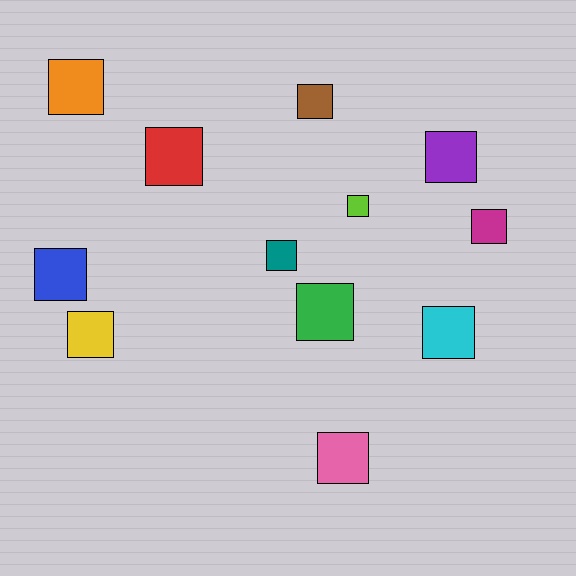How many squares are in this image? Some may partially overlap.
There are 12 squares.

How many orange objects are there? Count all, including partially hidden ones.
There is 1 orange object.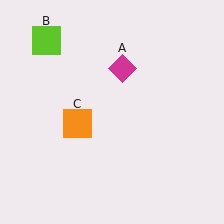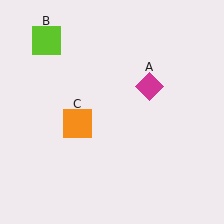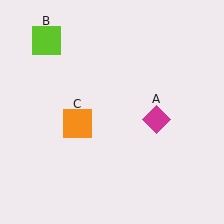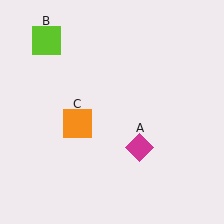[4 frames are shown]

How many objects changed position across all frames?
1 object changed position: magenta diamond (object A).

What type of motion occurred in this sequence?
The magenta diamond (object A) rotated clockwise around the center of the scene.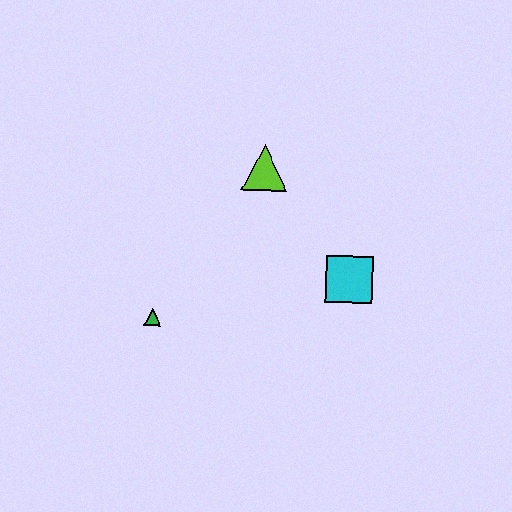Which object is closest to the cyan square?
The lime triangle is closest to the cyan square.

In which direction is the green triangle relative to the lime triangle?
The green triangle is below the lime triangle.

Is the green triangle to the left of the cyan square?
Yes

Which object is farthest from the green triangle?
The cyan square is farthest from the green triangle.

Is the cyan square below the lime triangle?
Yes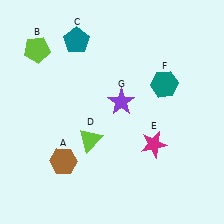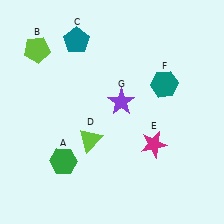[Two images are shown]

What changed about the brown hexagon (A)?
In Image 1, A is brown. In Image 2, it changed to green.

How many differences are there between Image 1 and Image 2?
There is 1 difference between the two images.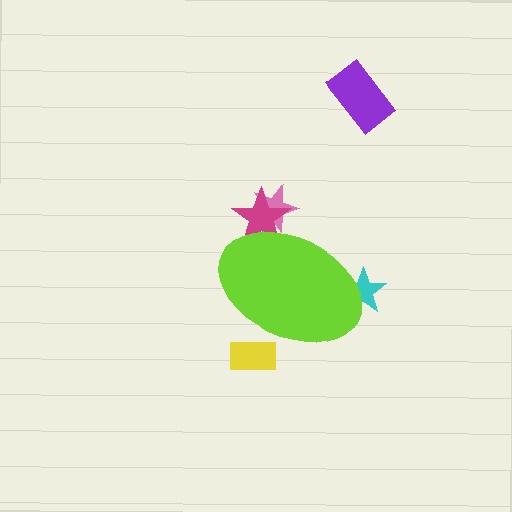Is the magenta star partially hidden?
Yes, the magenta star is partially hidden behind the lime ellipse.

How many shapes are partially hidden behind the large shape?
4 shapes are partially hidden.